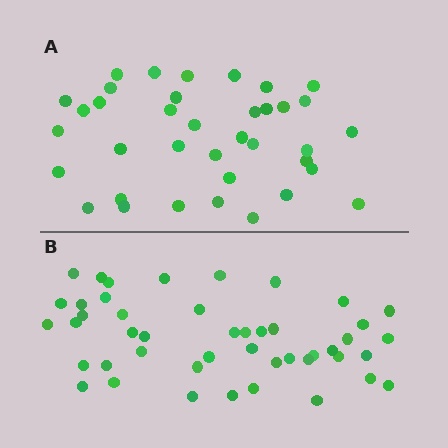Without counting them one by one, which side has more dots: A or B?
Region B (the bottom region) has more dots.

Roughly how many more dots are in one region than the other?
Region B has roughly 8 or so more dots than region A.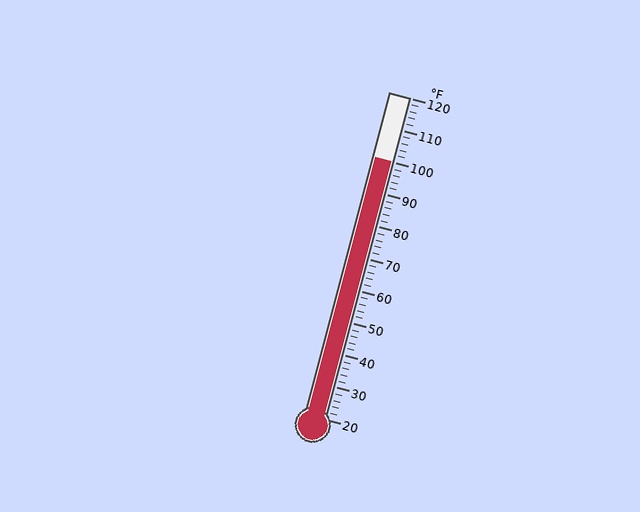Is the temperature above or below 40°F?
The temperature is above 40°F.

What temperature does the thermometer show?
The thermometer shows approximately 100°F.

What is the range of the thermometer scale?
The thermometer scale ranges from 20°F to 120°F.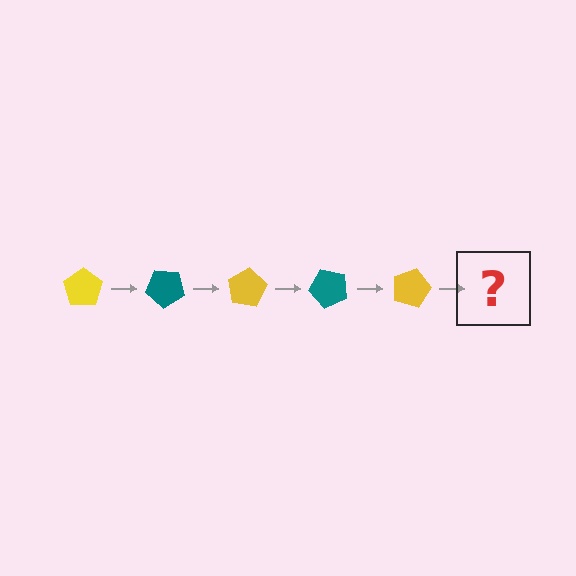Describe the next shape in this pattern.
It should be a teal pentagon, rotated 200 degrees from the start.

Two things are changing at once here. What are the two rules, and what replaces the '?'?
The two rules are that it rotates 40 degrees each step and the color cycles through yellow and teal. The '?' should be a teal pentagon, rotated 200 degrees from the start.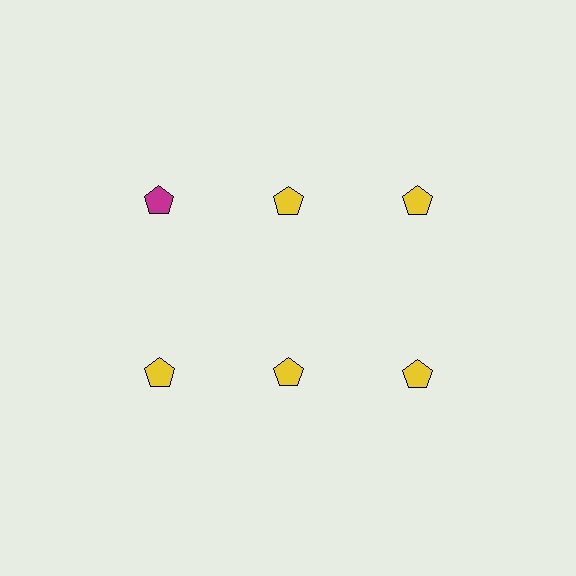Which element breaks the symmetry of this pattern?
The magenta pentagon in the top row, leftmost column breaks the symmetry. All other shapes are yellow pentagons.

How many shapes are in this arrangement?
There are 6 shapes arranged in a grid pattern.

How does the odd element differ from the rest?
It has a different color: magenta instead of yellow.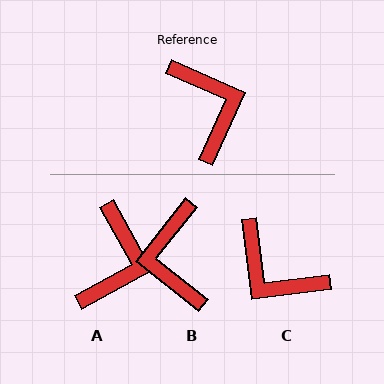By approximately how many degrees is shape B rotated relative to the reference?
Approximately 166 degrees counter-clockwise.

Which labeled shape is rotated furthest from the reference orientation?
B, about 166 degrees away.